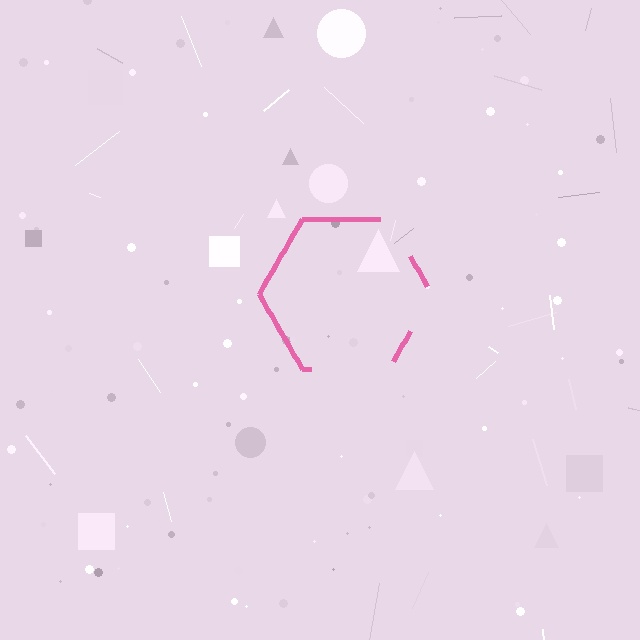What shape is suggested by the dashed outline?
The dashed outline suggests a hexagon.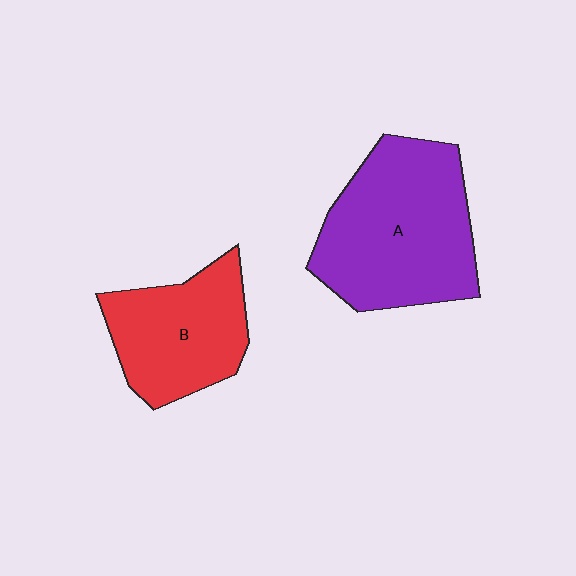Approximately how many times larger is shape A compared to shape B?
Approximately 1.5 times.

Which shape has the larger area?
Shape A (purple).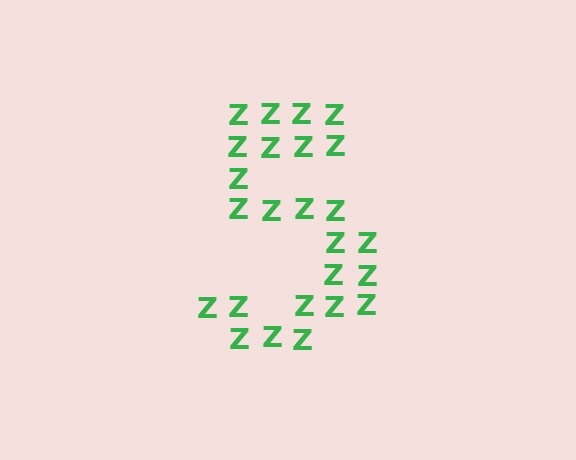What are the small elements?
The small elements are letter Z's.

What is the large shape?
The large shape is the digit 5.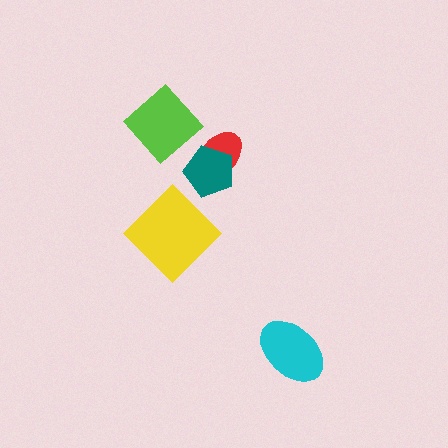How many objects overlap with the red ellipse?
1 object overlaps with the red ellipse.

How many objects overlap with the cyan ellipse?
0 objects overlap with the cyan ellipse.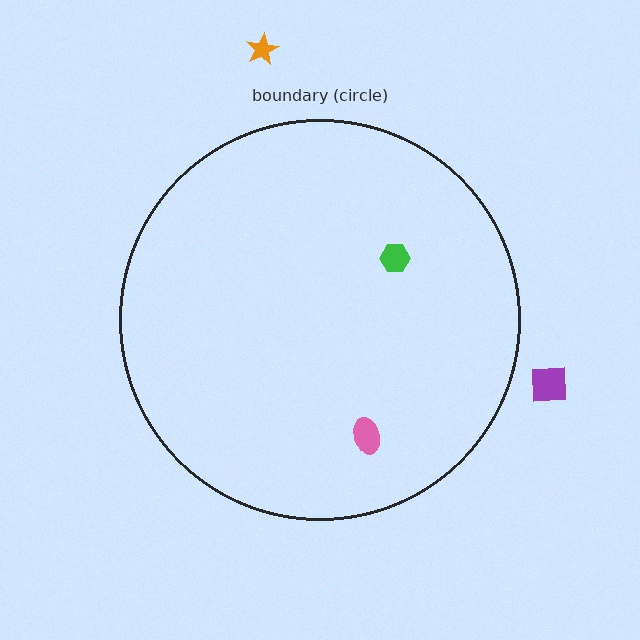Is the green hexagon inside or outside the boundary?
Inside.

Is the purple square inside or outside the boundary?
Outside.